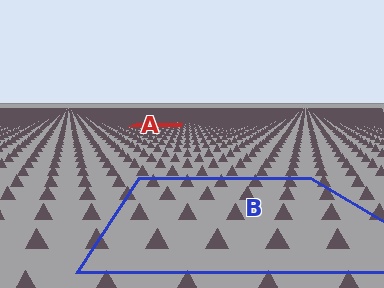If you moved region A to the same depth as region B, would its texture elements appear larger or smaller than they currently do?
They would appear larger. At a closer depth, the same texture elements are projected at a bigger on-screen size.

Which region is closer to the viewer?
Region B is closer. The texture elements there are larger and more spread out.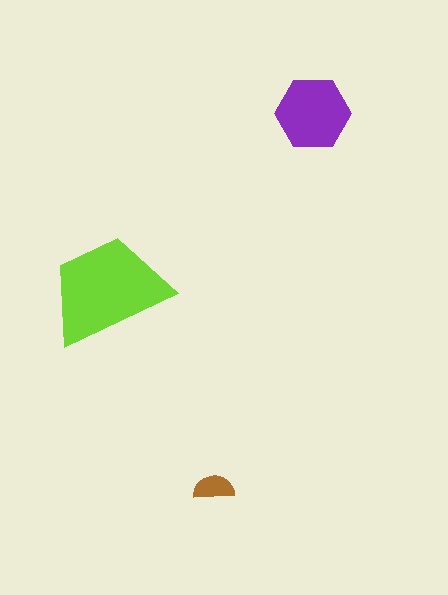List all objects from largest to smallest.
The lime trapezoid, the purple hexagon, the brown semicircle.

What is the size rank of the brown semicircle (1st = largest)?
3rd.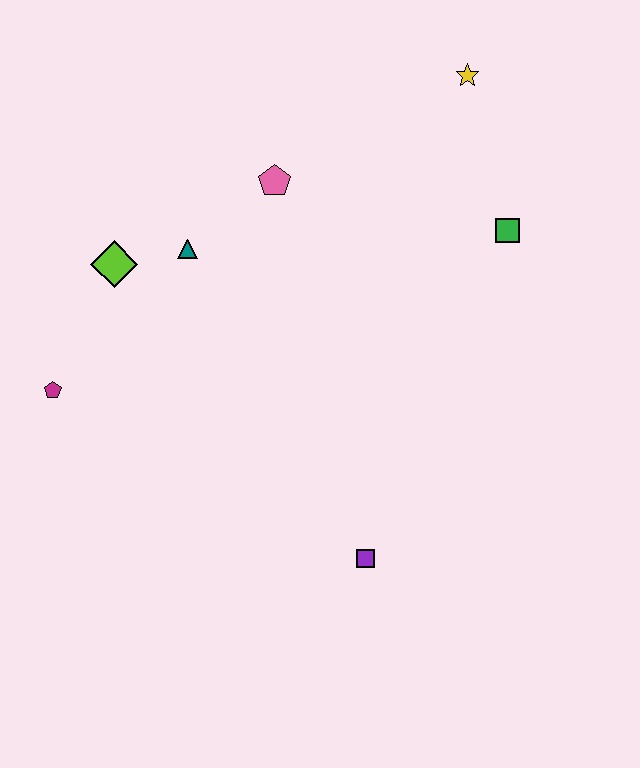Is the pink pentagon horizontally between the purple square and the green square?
No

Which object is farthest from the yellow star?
The magenta pentagon is farthest from the yellow star.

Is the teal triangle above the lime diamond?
Yes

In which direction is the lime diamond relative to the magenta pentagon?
The lime diamond is above the magenta pentagon.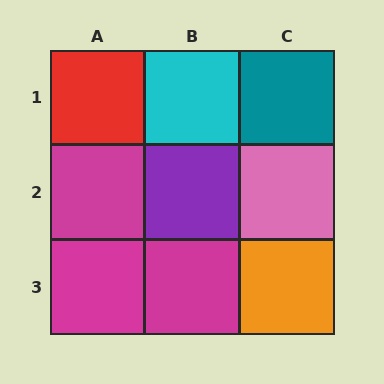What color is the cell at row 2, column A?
Magenta.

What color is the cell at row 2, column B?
Purple.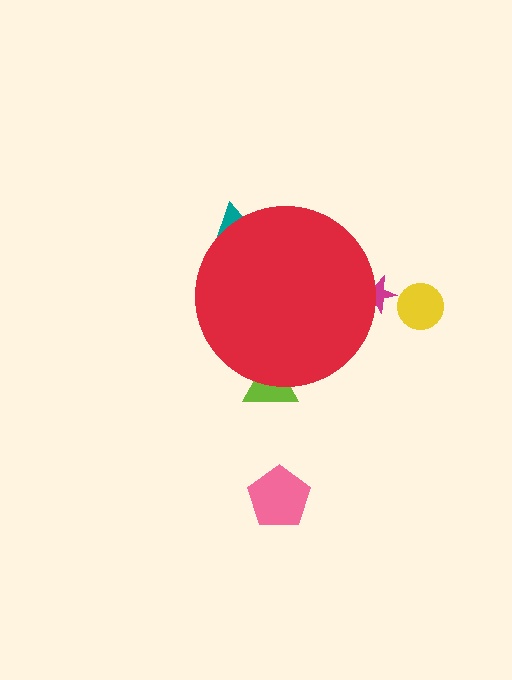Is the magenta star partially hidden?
Yes, the magenta star is partially hidden behind the red circle.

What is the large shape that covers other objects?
A red circle.